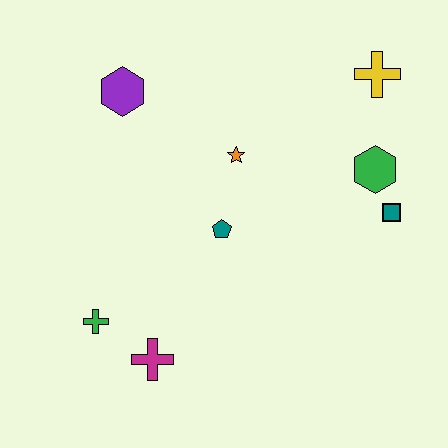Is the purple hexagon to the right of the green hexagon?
No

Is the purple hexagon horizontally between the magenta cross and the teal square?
No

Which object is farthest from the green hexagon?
The green cross is farthest from the green hexagon.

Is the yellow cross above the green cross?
Yes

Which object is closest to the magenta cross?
The green cross is closest to the magenta cross.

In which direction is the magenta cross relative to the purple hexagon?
The magenta cross is below the purple hexagon.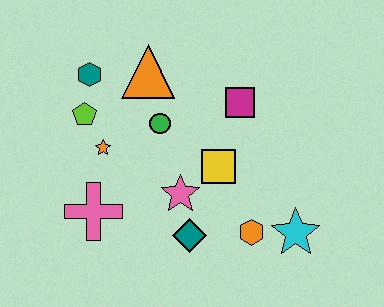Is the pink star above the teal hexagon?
No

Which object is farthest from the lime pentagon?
The cyan star is farthest from the lime pentagon.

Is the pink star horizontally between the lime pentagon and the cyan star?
Yes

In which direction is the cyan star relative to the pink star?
The cyan star is to the right of the pink star.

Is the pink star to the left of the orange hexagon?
Yes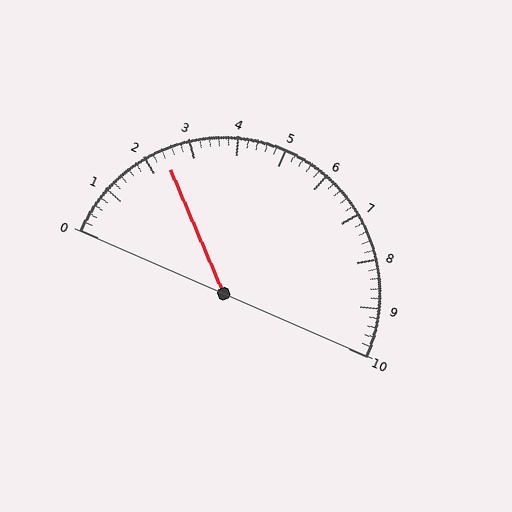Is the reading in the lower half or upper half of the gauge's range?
The reading is in the lower half of the range (0 to 10).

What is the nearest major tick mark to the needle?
The nearest major tick mark is 2.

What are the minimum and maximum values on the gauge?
The gauge ranges from 0 to 10.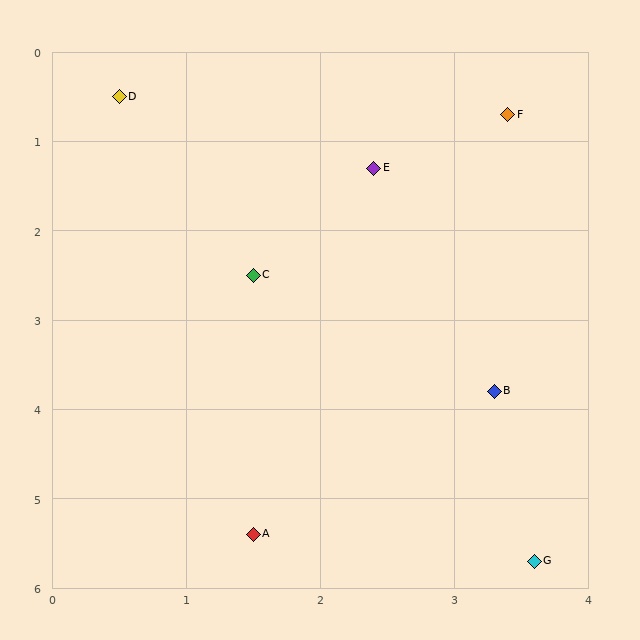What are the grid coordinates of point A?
Point A is at approximately (1.5, 5.4).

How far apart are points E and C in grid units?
Points E and C are about 1.5 grid units apart.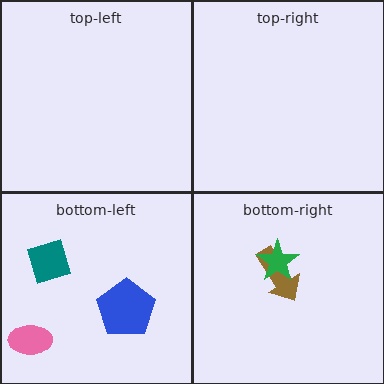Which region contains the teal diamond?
The bottom-left region.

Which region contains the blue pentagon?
The bottom-left region.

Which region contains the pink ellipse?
The bottom-left region.